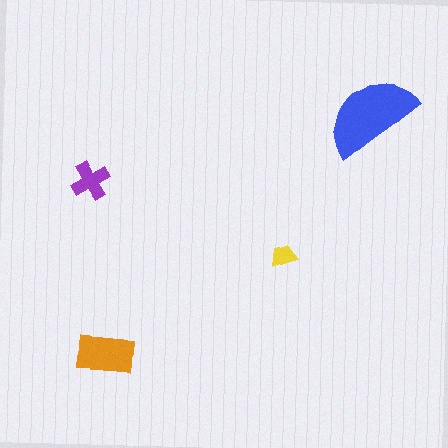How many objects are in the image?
There are 4 objects in the image.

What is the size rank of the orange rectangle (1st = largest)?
2nd.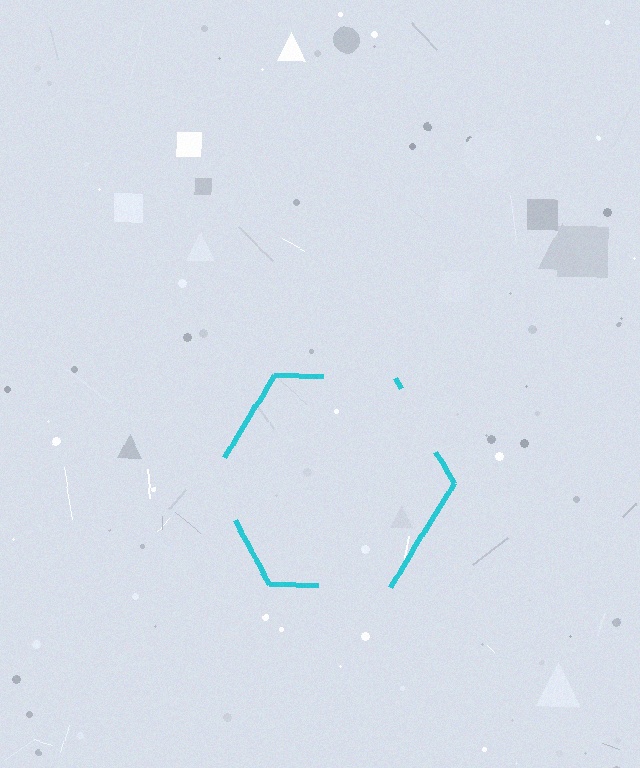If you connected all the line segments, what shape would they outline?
They would outline a hexagon.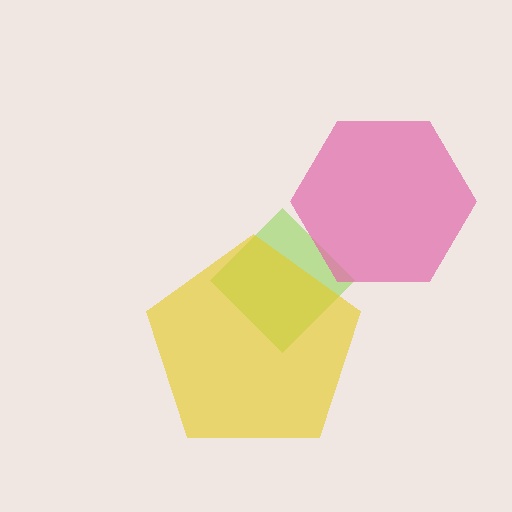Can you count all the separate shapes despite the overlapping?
Yes, there are 3 separate shapes.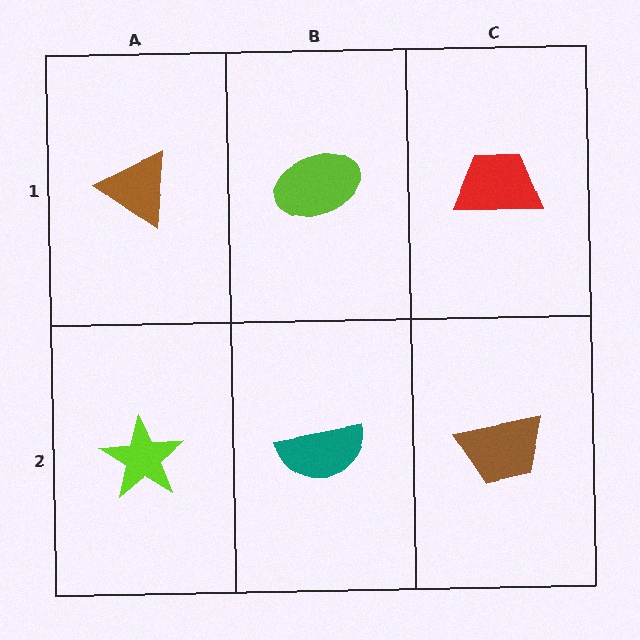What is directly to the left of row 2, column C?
A teal semicircle.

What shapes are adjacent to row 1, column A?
A lime star (row 2, column A), a lime ellipse (row 1, column B).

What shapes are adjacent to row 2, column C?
A red trapezoid (row 1, column C), a teal semicircle (row 2, column B).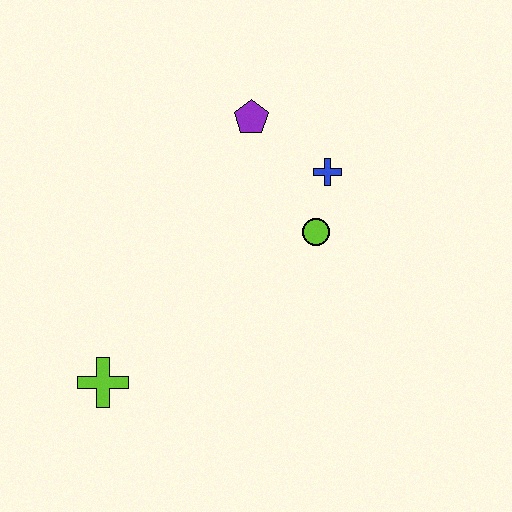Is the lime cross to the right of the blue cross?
No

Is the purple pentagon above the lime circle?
Yes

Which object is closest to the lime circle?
The blue cross is closest to the lime circle.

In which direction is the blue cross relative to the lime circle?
The blue cross is above the lime circle.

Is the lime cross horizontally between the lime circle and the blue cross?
No